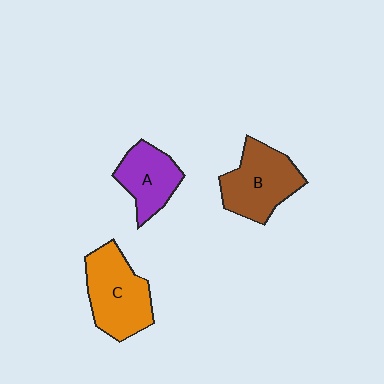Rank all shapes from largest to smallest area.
From largest to smallest: C (orange), B (brown), A (purple).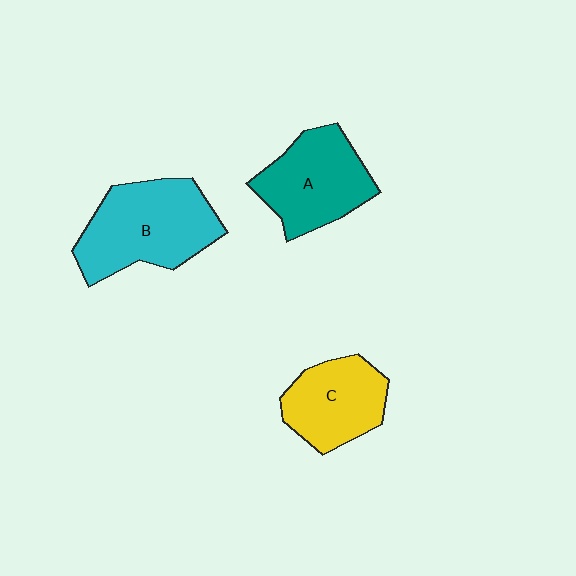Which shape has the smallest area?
Shape C (yellow).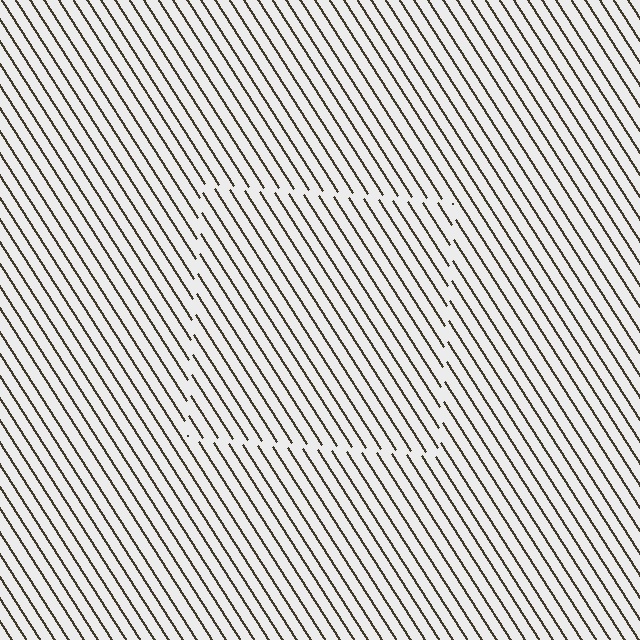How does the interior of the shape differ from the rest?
The interior of the shape contains the same grating, shifted by half a period — the contour is defined by the phase discontinuity where line-ends from the inner and outer gratings abut.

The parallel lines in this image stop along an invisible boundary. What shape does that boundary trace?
An illusory square. The interior of the shape contains the same grating, shifted by half a period — the contour is defined by the phase discontinuity where line-ends from the inner and outer gratings abut.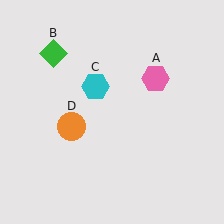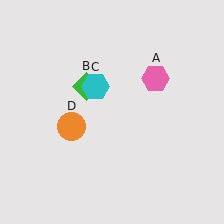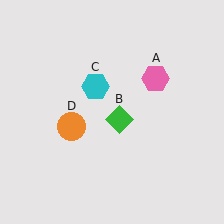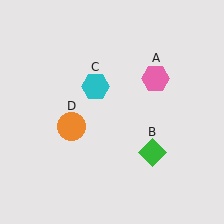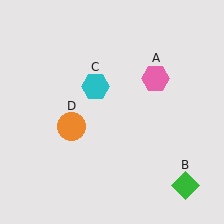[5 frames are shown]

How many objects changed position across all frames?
1 object changed position: green diamond (object B).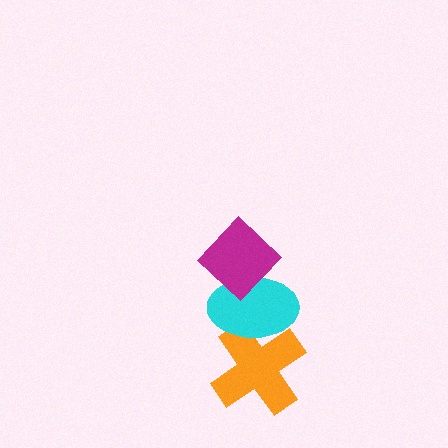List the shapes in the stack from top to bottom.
From top to bottom: the magenta diamond, the cyan ellipse, the orange cross.